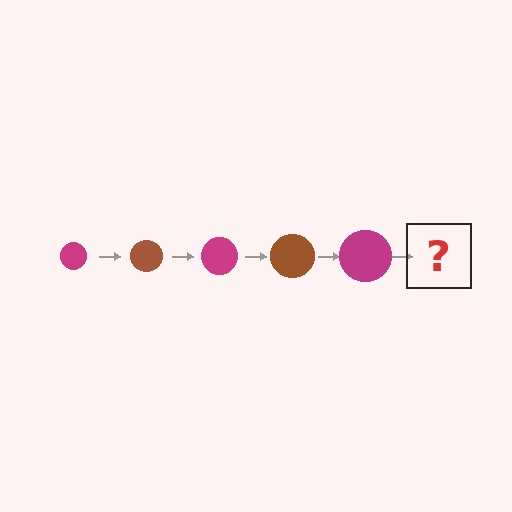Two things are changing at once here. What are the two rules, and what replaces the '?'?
The two rules are that the circle grows larger each step and the color cycles through magenta and brown. The '?' should be a brown circle, larger than the previous one.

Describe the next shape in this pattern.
It should be a brown circle, larger than the previous one.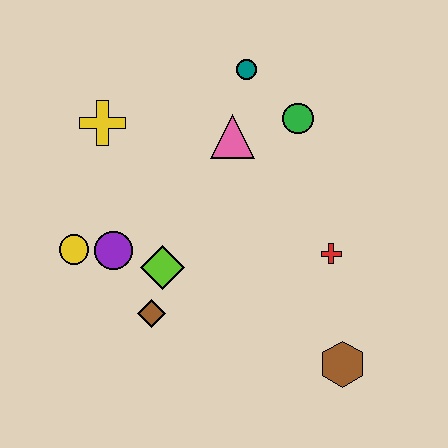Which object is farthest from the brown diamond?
The teal circle is farthest from the brown diamond.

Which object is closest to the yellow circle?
The purple circle is closest to the yellow circle.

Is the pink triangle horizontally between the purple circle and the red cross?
Yes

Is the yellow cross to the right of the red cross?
No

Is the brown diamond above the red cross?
No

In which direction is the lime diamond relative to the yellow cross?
The lime diamond is below the yellow cross.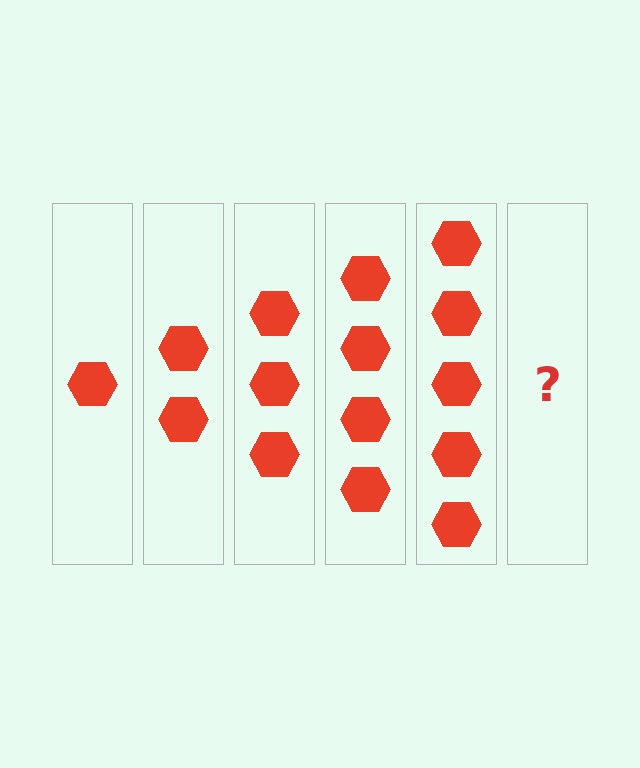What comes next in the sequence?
The next element should be 6 hexagons.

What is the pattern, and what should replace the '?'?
The pattern is that each step adds one more hexagon. The '?' should be 6 hexagons.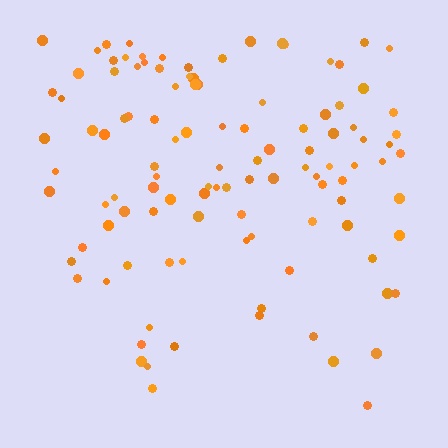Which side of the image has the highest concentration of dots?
The top.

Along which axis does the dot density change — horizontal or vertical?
Vertical.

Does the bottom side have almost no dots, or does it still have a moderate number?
Still a moderate number, just noticeably fewer than the top.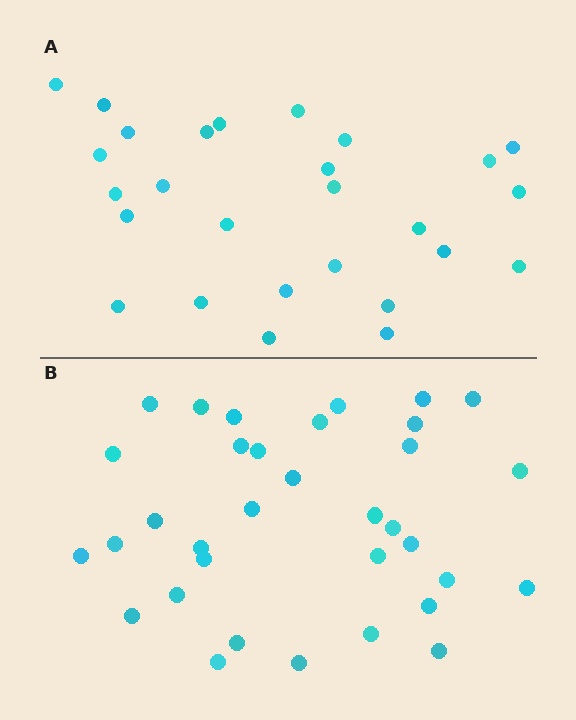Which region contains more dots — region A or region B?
Region B (the bottom region) has more dots.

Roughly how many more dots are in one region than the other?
Region B has roughly 8 or so more dots than region A.